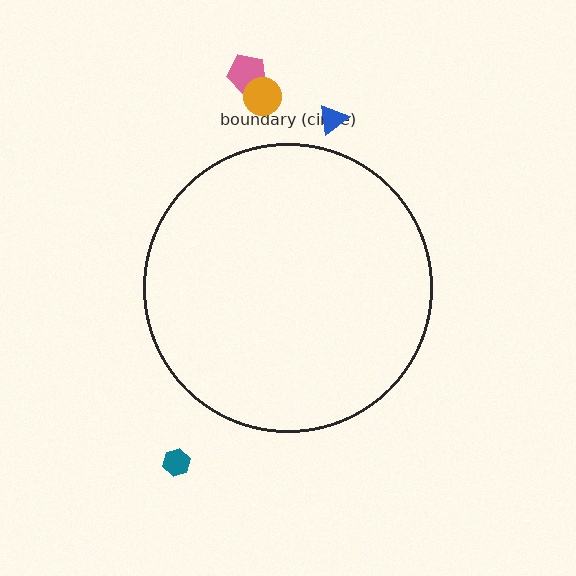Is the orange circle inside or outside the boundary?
Outside.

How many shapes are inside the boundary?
0 inside, 4 outside.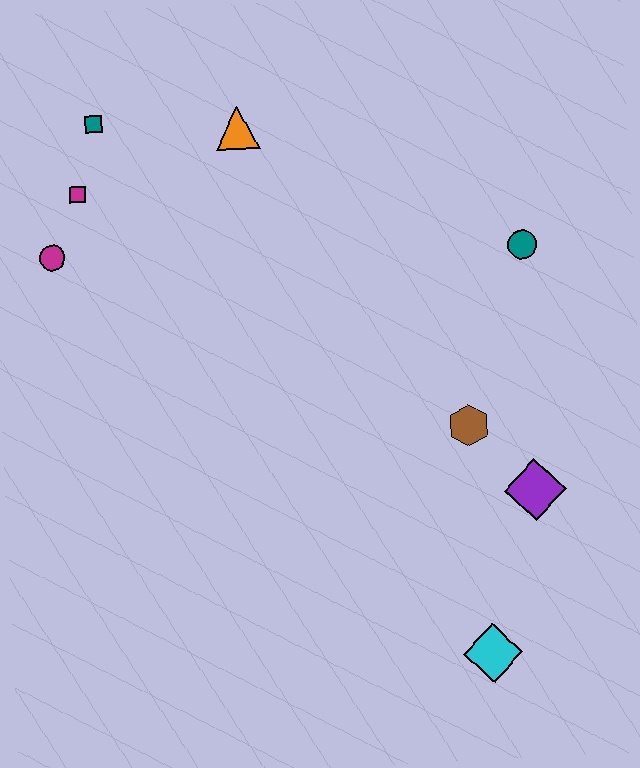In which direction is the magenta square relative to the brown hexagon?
The magenta square is to the left of the brown hexagon.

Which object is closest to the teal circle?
The brown hexagon is closest to the teal circle.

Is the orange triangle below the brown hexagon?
No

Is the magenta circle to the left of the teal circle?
Yes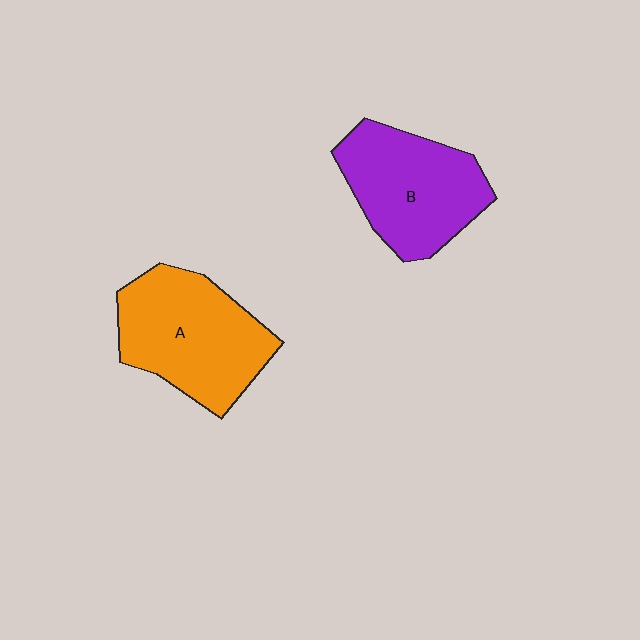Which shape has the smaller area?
Shape B (purple).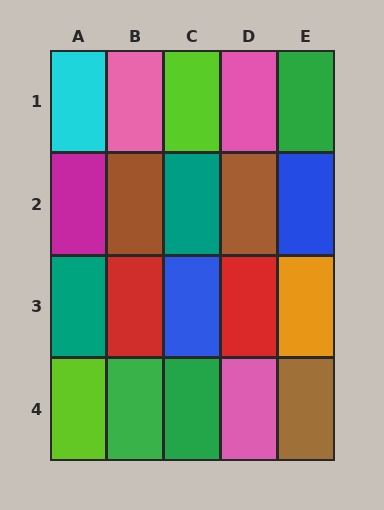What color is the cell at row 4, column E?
Brown.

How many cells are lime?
2 cells are lime.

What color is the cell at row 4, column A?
Lime.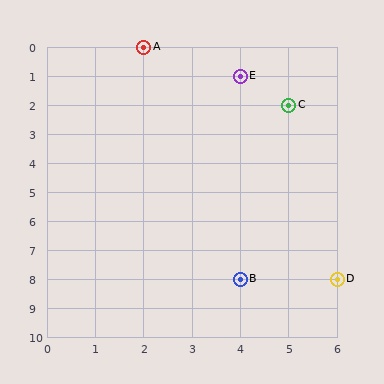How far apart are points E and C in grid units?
Points E and C are 1 column and 1 row apart (about 1.4 grid units diagonally).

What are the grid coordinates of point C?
Point C is at grid coordinates (5, 2).